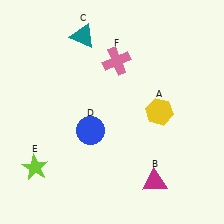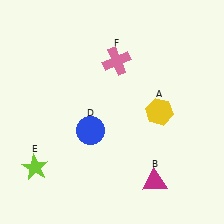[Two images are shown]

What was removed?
The teal triangle (C) was removed in Image 2.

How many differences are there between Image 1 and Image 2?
There is 1 difference between the two images.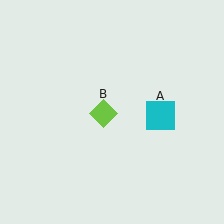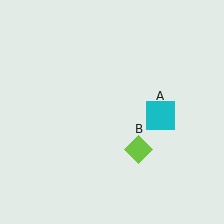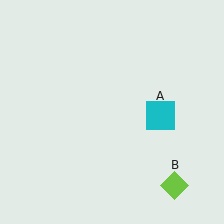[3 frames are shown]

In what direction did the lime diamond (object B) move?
The lime diamond (object B) moved down and to the right.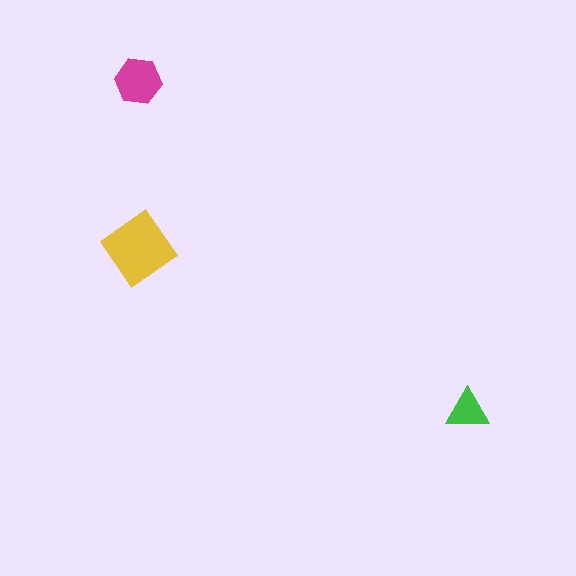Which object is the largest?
The yellow diamond.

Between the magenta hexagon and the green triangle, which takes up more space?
The magenta hexagon.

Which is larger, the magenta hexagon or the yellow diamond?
The yellow diamond.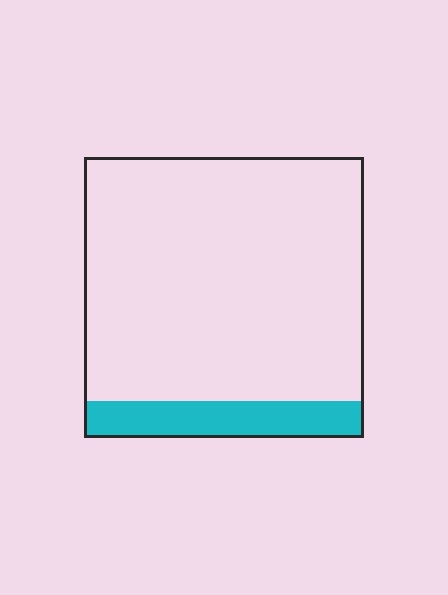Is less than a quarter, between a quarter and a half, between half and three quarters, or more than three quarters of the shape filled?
Less than a quarter.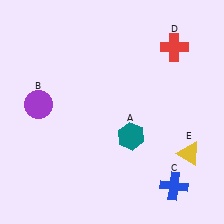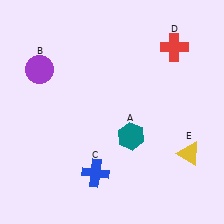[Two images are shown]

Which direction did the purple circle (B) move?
The purple circle (B) moved up.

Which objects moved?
The objects that moved are: the purple circle (B), the blue cross (C).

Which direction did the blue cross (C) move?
The blue cross (C) moved left.